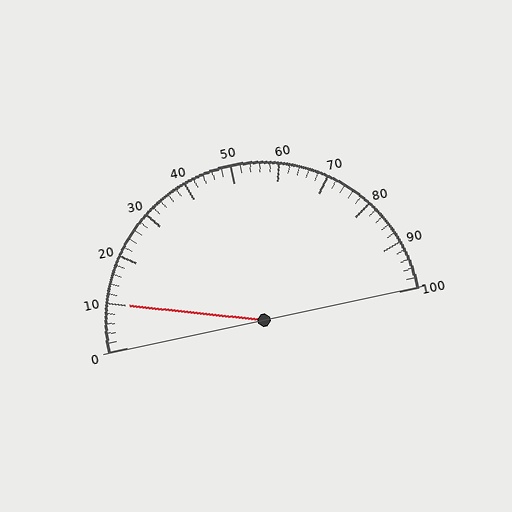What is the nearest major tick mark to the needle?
The nearest major tick mark is 10.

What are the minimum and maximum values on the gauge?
The gauge ranges from 0 to 100.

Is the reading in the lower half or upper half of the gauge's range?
The reading is in the lower half of the range (0 to 100).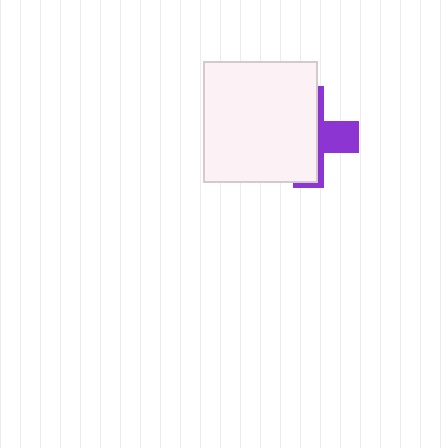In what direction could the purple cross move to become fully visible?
The purple cross could move right. That would shift it out from behind the white rectangle entirely.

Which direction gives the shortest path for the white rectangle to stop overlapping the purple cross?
Moving left gives the shortest separation.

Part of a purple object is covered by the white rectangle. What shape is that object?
It is a cross.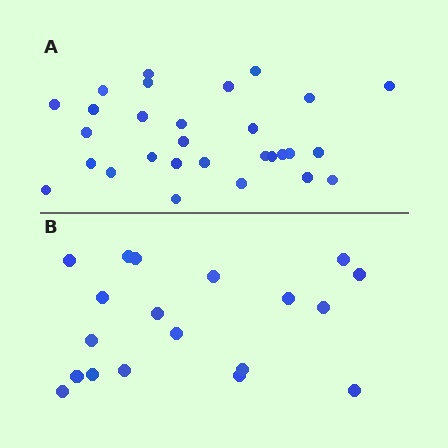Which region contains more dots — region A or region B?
Region A (the top region) has more dots.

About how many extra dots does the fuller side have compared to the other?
Region A has roughly 10 or so more dots than region B.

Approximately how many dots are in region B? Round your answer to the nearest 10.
About 20 dots. (The exact count is 19, which rounds to 20.)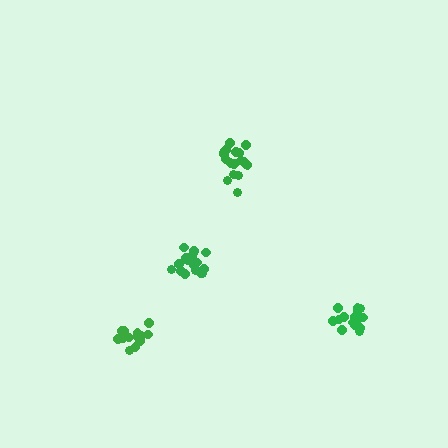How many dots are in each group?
Group 1: 14 dots, Group 2: 19 dots, Group 3: 17 dots, Group 4: 19 dots (69 total).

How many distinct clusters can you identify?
There are 4 distinct clusters.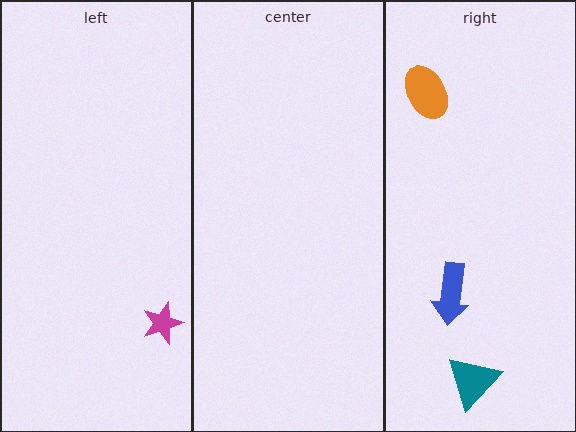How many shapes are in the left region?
1.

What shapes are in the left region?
The magenta star.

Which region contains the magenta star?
The left region.